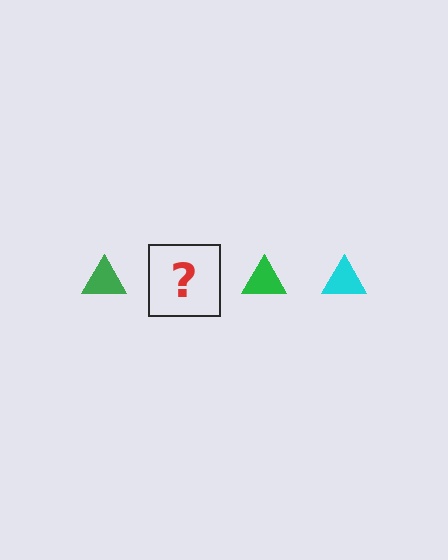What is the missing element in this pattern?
The missing element is a cyan triangle.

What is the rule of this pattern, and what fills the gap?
The rule is that the pattern cycles through green, cyan triangles. The gap should be filled with a cyan triangle.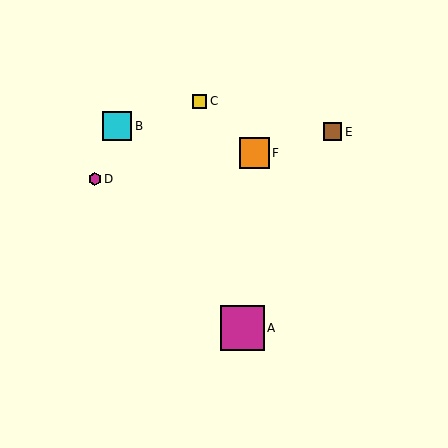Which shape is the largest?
The magenta square (labeled A) is the largest.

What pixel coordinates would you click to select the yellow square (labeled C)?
Click at (200, 101) to select the yellow square C.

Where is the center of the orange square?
The center of the orange square is at (254, 153).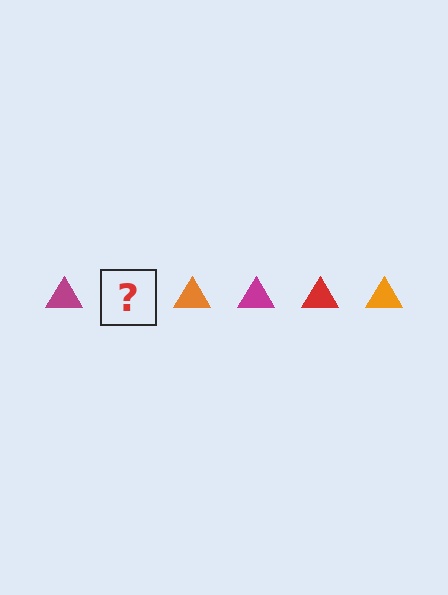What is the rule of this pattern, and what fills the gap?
The rule is that the pattern cycles through magenta, red, orange triangles. The gap should be filled with a red triangle.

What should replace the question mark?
The question mark should be replaced with a red triangle.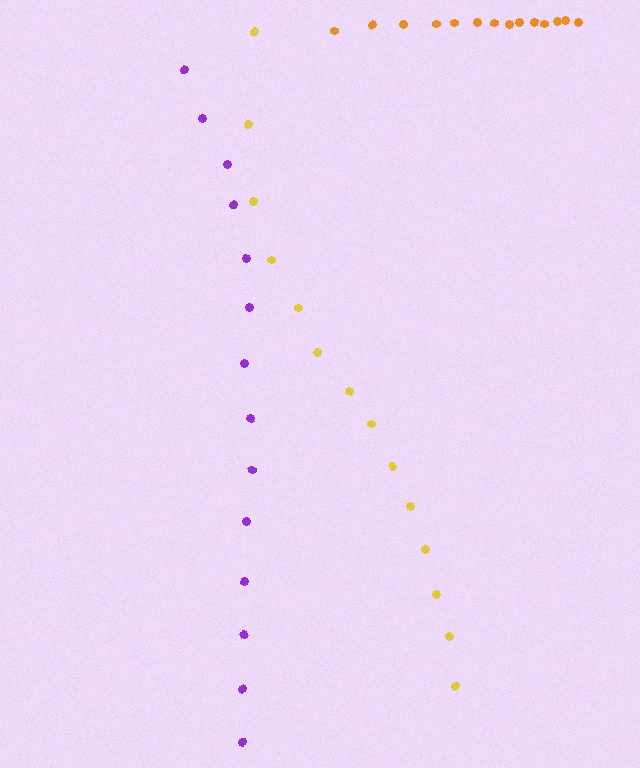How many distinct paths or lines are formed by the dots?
There are 3 distinct paths.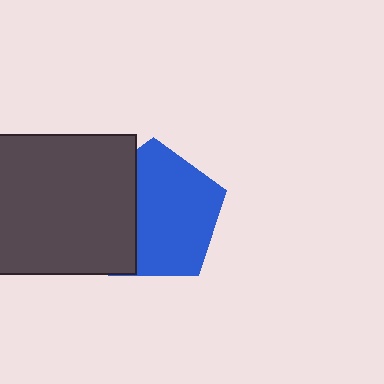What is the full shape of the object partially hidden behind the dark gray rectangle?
The partially hidden object is a blue pentagon.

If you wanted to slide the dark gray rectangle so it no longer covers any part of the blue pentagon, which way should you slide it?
Slide it left — that is the most direct way to separate the two shapes.